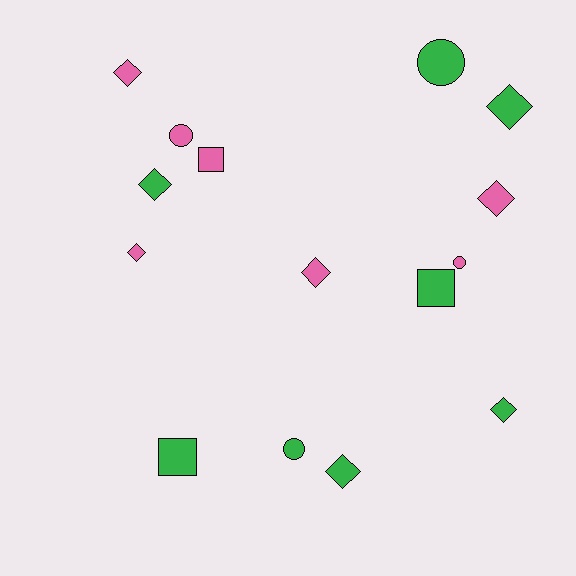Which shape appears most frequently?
Diamond, with 8 objects.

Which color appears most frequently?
Green, with 8 objects.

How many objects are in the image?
There are 15 objects.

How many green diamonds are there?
There are 4 green diamonds.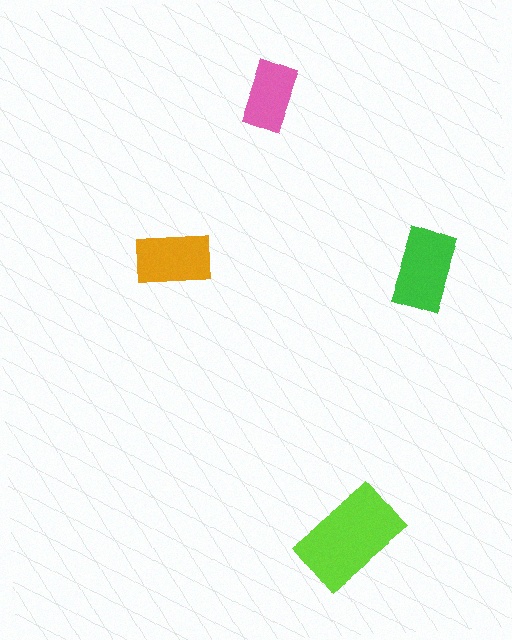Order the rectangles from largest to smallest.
the lime one, the green one, the orange one, the pink one.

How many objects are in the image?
There are 4 objects in the image.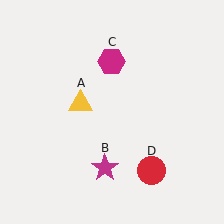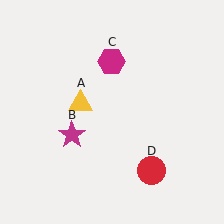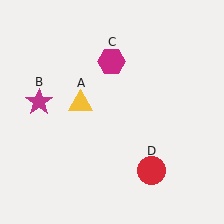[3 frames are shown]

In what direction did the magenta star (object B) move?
The magenta star (object B) moved up and to the left.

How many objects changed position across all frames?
1 object changed position: magenta star (object B).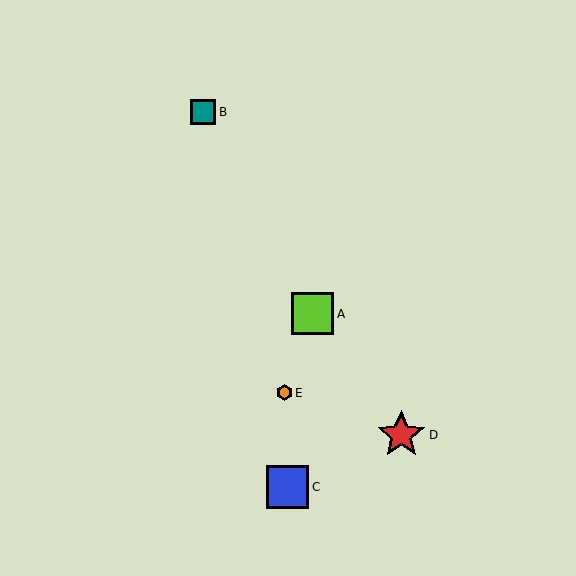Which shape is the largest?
The red star (labeled D) is the largest.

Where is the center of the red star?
The center of the red star is at (401, 435).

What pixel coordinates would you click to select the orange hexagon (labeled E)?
Click at (284, 393) to select the orange hexagon E.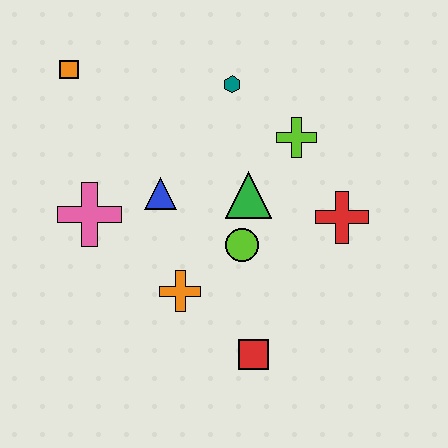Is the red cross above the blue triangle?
No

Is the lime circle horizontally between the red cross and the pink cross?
Yes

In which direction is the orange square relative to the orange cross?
The orange square is above the orange cross.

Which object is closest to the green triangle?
The lime circle is closest to the green triangle.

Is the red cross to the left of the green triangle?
No